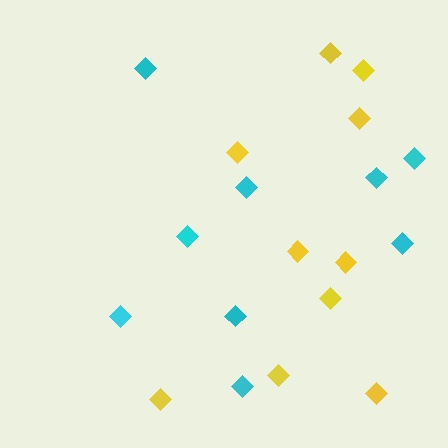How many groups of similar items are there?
There are 2 groups: one group of yellow diamonds (10) and one group of cyan diamonds (9).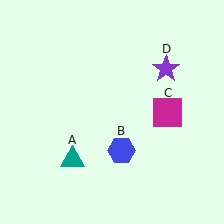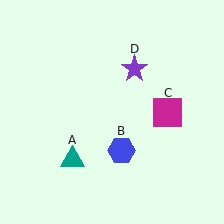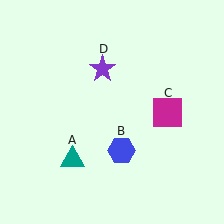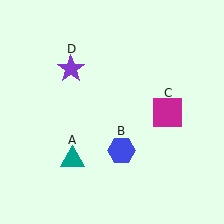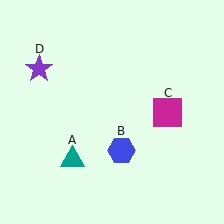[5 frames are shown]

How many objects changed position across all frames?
1 object changed position: purple star (object D).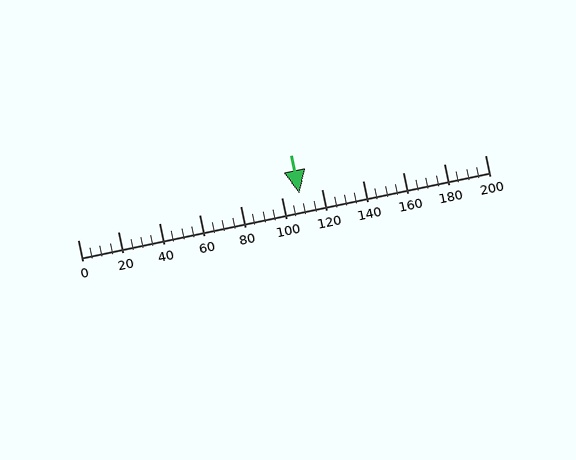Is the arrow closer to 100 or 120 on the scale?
The arrow is closer to 100.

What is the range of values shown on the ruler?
The ruler shows values from 0 to 200.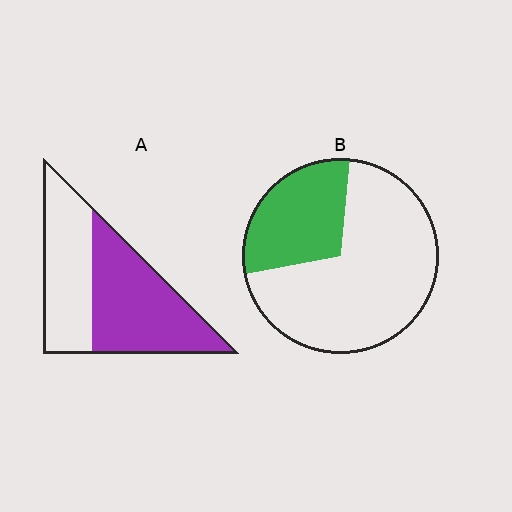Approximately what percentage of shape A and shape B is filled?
A is approximately 55% and B is approximately 30%.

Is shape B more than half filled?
No.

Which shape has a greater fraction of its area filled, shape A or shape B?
Shape A.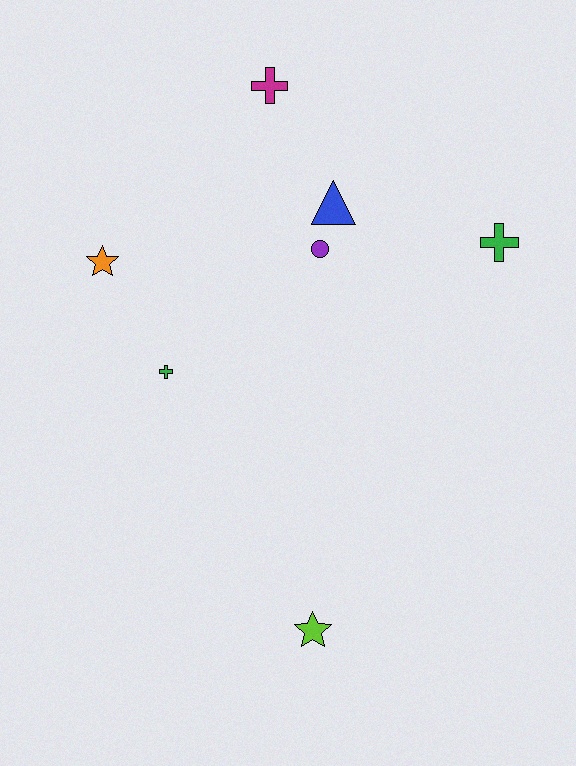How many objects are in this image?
There are 7 objects.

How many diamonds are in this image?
There are no diamonds.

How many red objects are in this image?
There are no red objects.